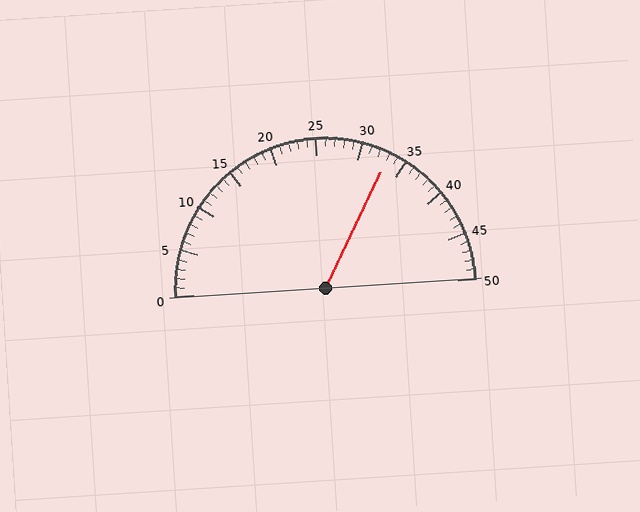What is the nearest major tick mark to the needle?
The nearest major tick mark is 35.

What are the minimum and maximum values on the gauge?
The gauge ranges from 0 to 50.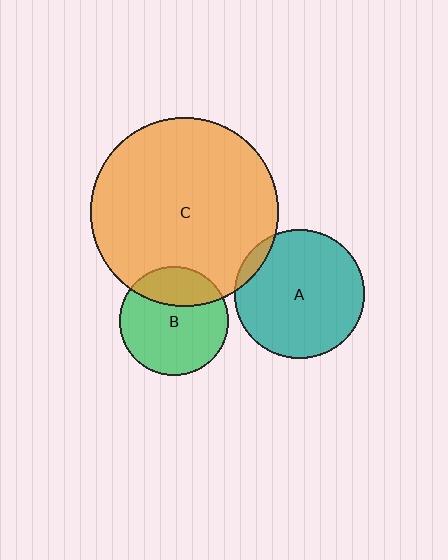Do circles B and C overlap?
Yes.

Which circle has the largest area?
Circle C (orange).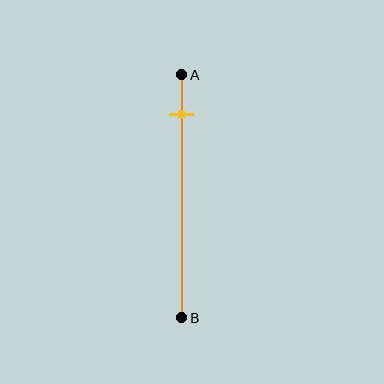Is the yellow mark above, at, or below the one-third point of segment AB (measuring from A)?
The yellow mark is above the one-third point of segment AB.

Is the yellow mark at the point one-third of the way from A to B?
No, the mark is at about 15% from A, not at the 33% one-third point.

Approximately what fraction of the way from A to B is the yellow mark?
The yellow mark is approximately 15% of the way from A to B.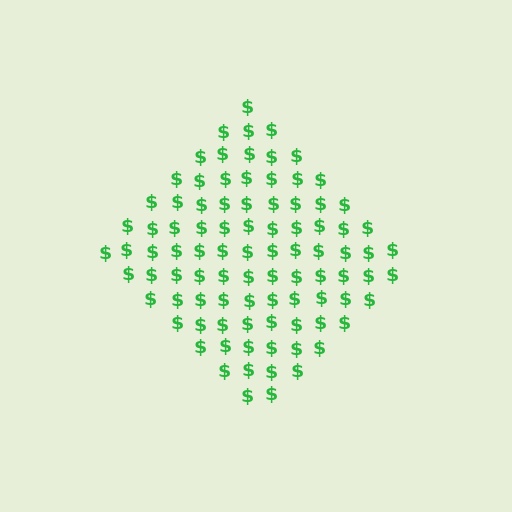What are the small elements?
The small elements are dollar signs.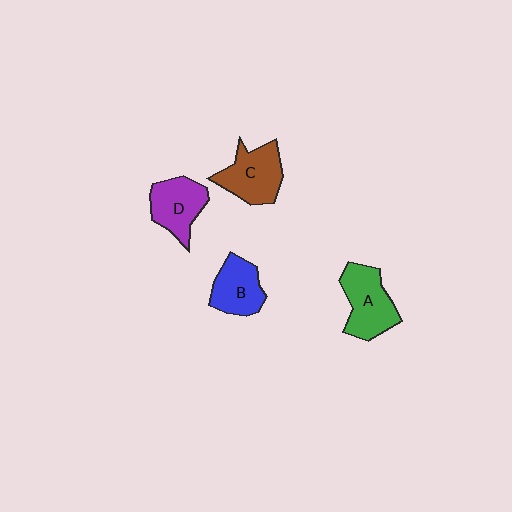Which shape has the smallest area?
Shape B (blue).